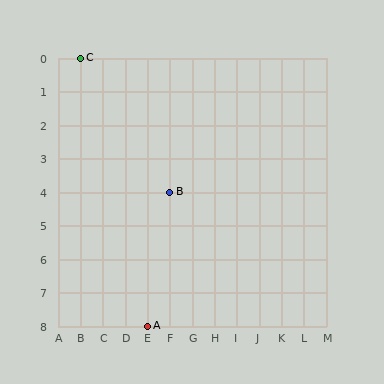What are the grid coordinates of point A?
Point A is at grid coordinates (E, 8).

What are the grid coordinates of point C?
Point C is at grid coordinates (B, 0).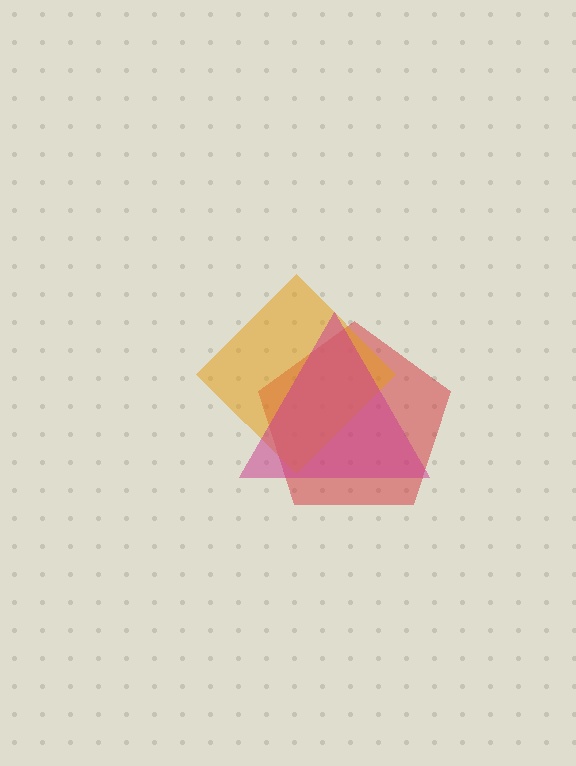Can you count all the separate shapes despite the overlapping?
Yes, there are 3 separate shapes.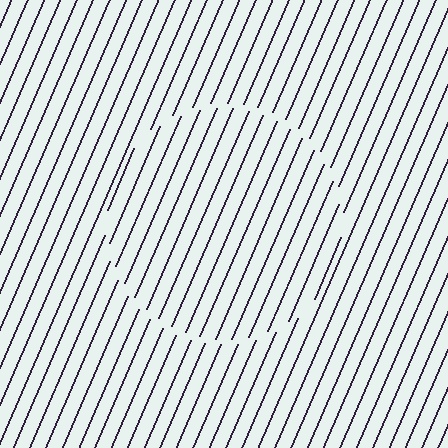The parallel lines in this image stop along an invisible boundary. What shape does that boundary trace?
An illusory circle. The interior of the shape contains the same grating, shifted by half a period — the contour is defined by the phase discontinuity where line-ends from the inner and outer gratings abut.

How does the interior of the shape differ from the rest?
The interior of the shape contains the same grating, shifted by half a period — the contour is defined by the phase discontinuity where line-ends from the inner and outer gratings abut.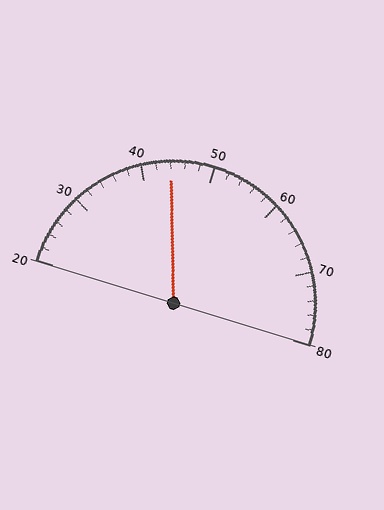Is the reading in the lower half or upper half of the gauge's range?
The reading is in the lower half of the range (20 to 80).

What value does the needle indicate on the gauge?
The needle indicates approximately 44.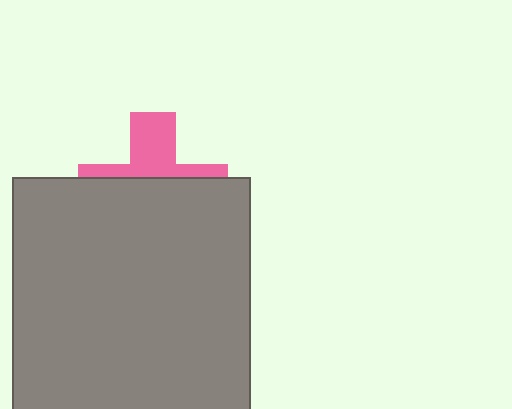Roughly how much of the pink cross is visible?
A small part of it is visible (roughly 38%).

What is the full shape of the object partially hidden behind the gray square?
The partially hidden object is a pink cross.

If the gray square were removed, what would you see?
You would see the complete pink cross.